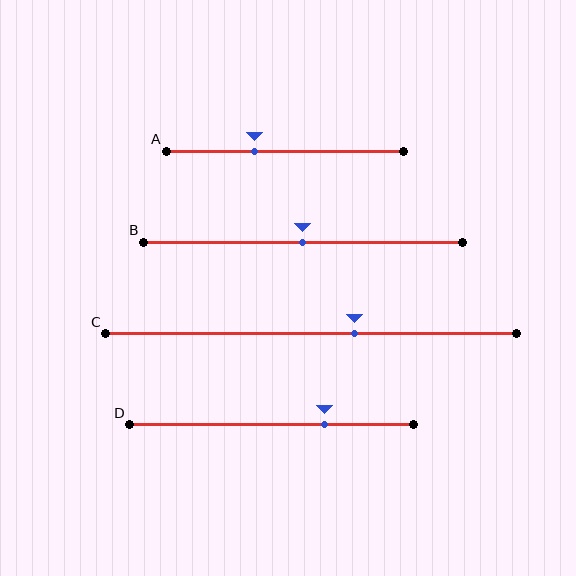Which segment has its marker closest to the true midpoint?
Segment B has its marker closest to the true midpoint.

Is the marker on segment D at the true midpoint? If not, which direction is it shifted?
No, the marker on segment D is shifted to the right by about 19% of the segment length.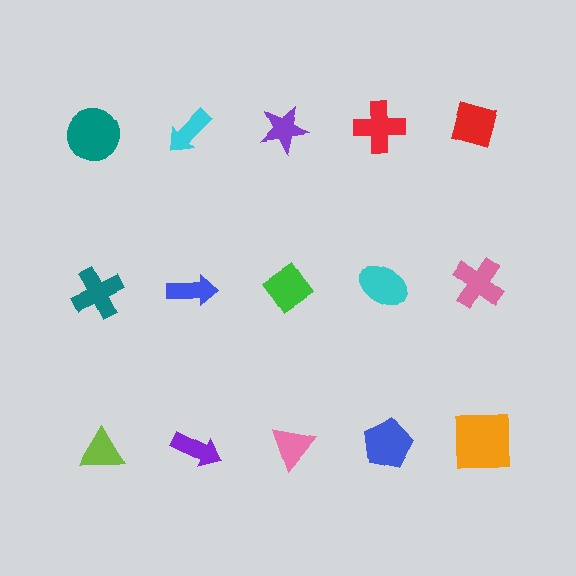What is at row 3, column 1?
A lime triangle.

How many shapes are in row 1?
5 shapes.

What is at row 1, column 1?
A teal circle.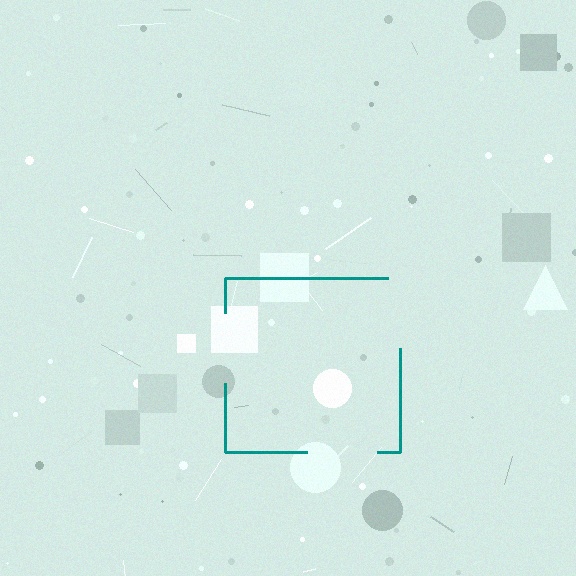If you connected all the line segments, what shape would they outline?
They would outline a square.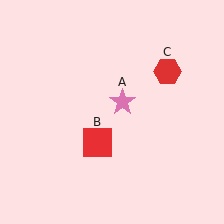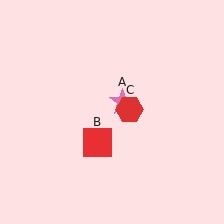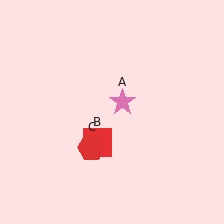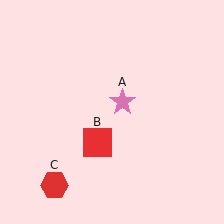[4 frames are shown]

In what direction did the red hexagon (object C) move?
The red hexagon (object C) moved down and to the left.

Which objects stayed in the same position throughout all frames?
Pink star (object A) and red square (object B) remained stationary.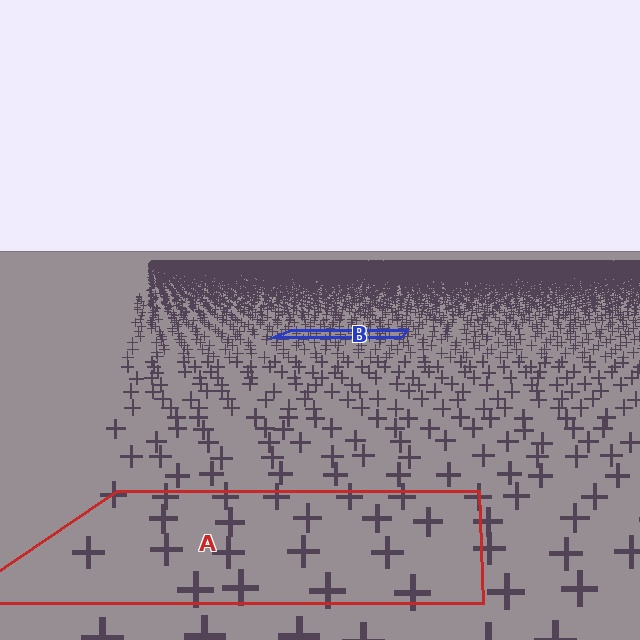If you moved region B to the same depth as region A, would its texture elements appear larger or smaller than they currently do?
They would appear larger. At a closer depth, the same texture elements are projected at a bigger on-screen size.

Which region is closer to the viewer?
Region A is closer. The texture elements there are larger and more spread out.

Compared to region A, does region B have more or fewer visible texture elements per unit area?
Region B has more texture elements per unit area — they are packed more densely because it is farther away.